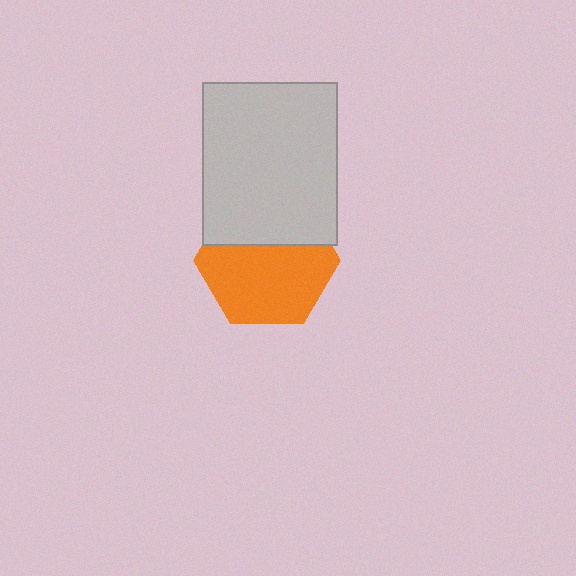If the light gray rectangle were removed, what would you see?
You would see the complete orange hexagon.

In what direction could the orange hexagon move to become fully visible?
The orange hexagon could move down. That would shift it out from behind the light gray rectangle entirely.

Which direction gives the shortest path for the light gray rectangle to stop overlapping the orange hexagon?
Moving up gives the shortest separation.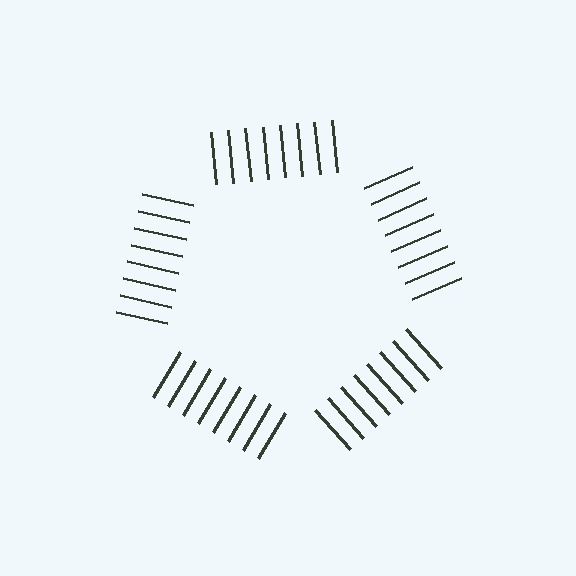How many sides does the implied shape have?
5 sides — the line-ends trace a pentagon.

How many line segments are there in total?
40 — 8 along each of the 5 edges.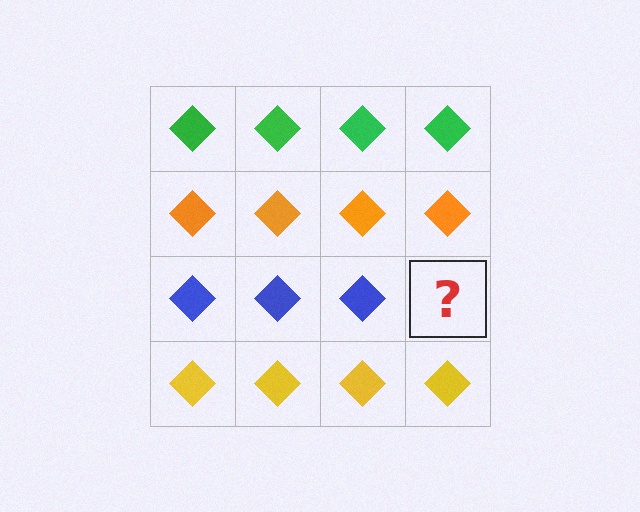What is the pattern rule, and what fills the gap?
The rule is that each row has a consistent color. The gap should be filled with a blue diamond.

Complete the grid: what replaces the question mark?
The question mark should be replaced with a blue diamond.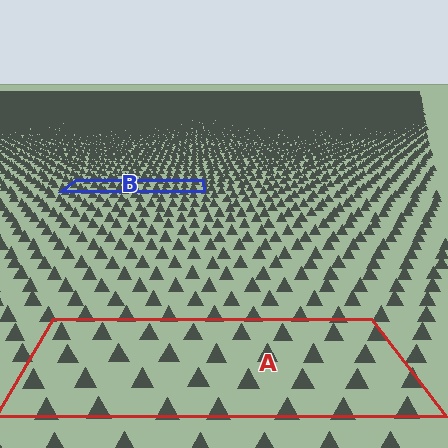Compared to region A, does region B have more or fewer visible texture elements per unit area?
Region B has more texture elements per unit area — they are packed more densely because it is farther away.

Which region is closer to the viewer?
Region A is closer. The texture elements there are larger and more spread out.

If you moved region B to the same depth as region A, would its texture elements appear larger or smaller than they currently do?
They would appear larger. At a closer depth, the same texture elements are projected at a bigger on-screen size.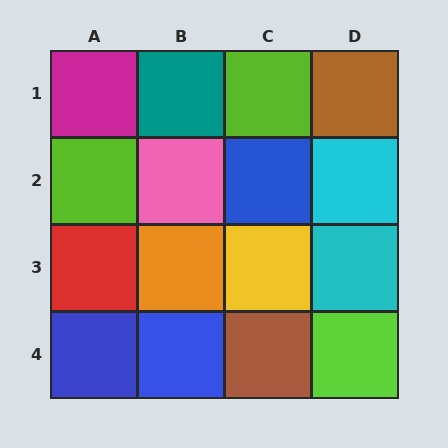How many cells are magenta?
1 cell is magenta.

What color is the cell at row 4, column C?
Brown.